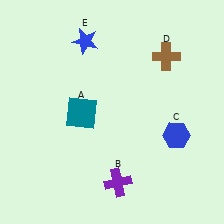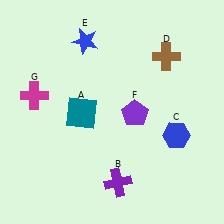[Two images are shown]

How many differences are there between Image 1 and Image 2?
There are 2 differences between the two images.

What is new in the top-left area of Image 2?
A magenta cross (G) was added in the top-left area of Image 2.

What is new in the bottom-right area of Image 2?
A purple pentagon (F) was added in the bottom-right area of Image 2.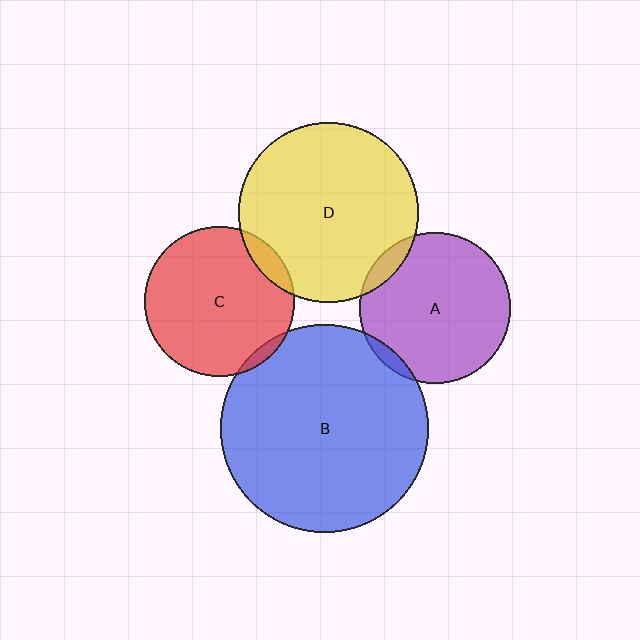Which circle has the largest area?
Circle B (blue).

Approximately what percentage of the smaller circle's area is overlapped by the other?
Approximately 5%.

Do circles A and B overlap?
Yes.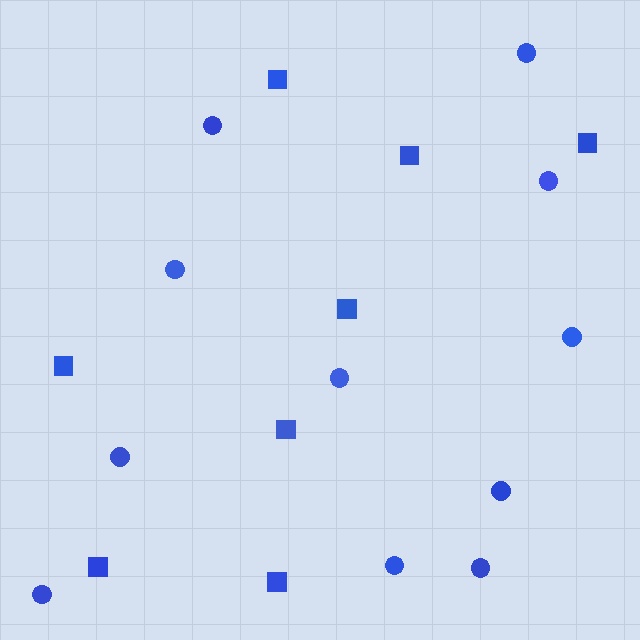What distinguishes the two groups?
There are 2 groups: one group of squares (8) and one group of circles (11).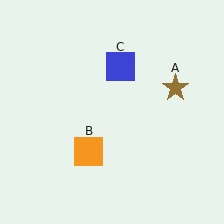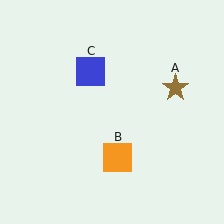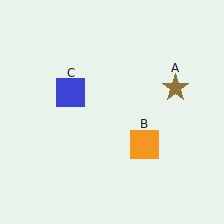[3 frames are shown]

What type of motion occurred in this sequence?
The orange square (object B), blue square (object C) rotated counterclockwise around the center of the scene.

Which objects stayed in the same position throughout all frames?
Brown star (object A) remained stationary.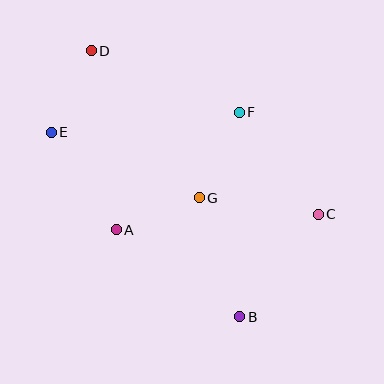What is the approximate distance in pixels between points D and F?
The distance between D and F is approximately 160 pixels.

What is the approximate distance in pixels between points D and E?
The distance between D and E is approximately 91 pixels.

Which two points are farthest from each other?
Points B and D are farthest from each other.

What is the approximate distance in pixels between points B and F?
The distance between B and F is approximately 204 pixels.